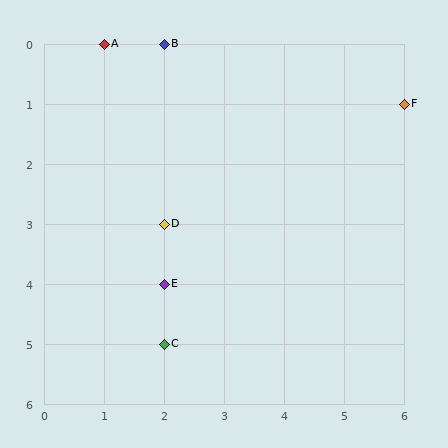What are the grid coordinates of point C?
Point C is at grid coordinates (2, 5).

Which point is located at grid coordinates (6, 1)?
Point F is at (6, 1).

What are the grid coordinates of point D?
Point D is at grid coordinates (2, 3).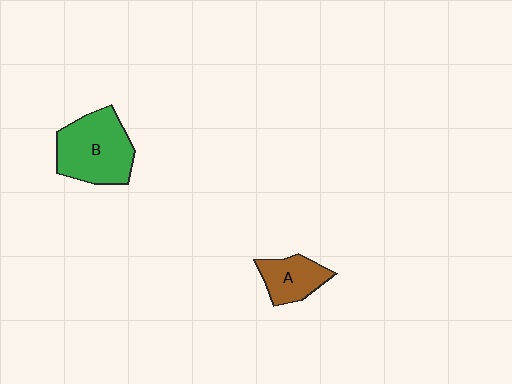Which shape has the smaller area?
Shape A (brown).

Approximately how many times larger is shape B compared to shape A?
Approximately 1.8 times.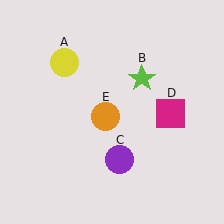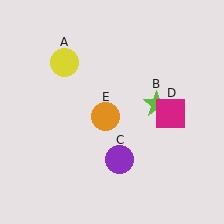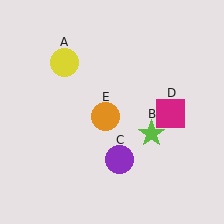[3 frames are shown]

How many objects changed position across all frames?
1 object changed position: lime star (object B).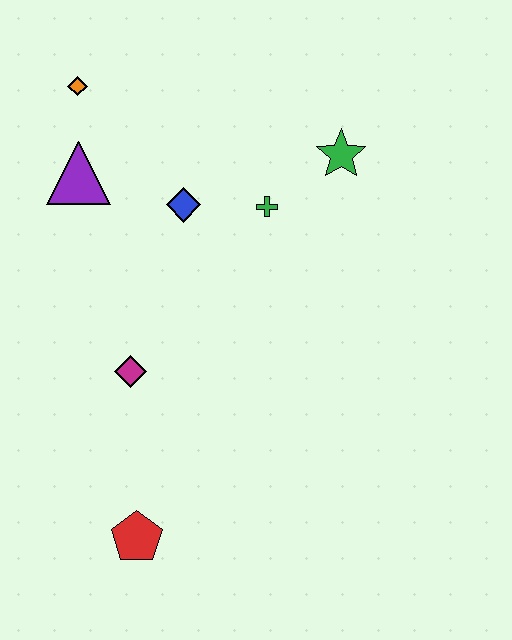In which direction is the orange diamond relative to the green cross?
The orange diamond is to the left of the green cross.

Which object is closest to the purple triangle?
The orange diamond is closest to the purple triangle.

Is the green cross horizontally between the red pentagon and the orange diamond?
No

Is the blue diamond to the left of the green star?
Yes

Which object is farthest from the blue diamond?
The red pentagon is farthest from the blue diamond.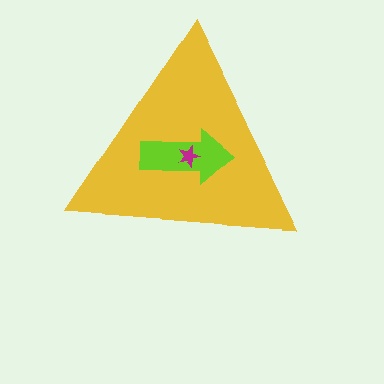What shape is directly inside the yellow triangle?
The lime arrow.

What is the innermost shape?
The magenta star.